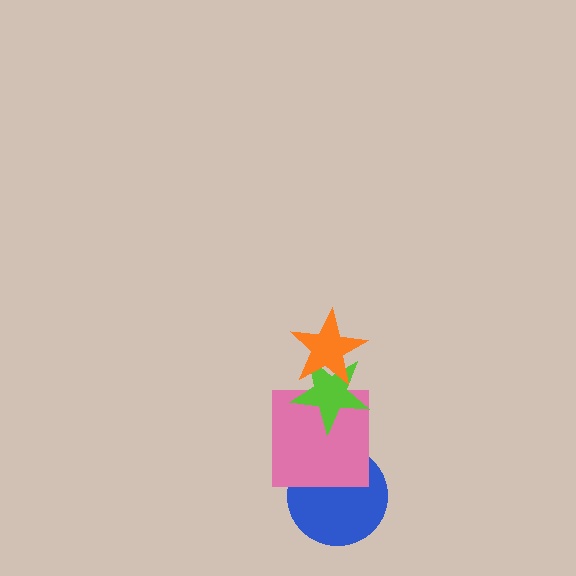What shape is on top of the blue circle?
The pink square is on top of the blue circle.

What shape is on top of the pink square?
The lime star is on top of the pink square.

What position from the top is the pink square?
The pink square is 3rd from the top.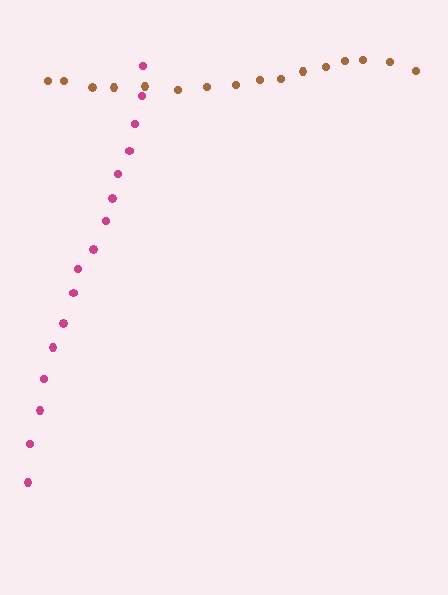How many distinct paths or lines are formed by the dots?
There are 2 distinct paths.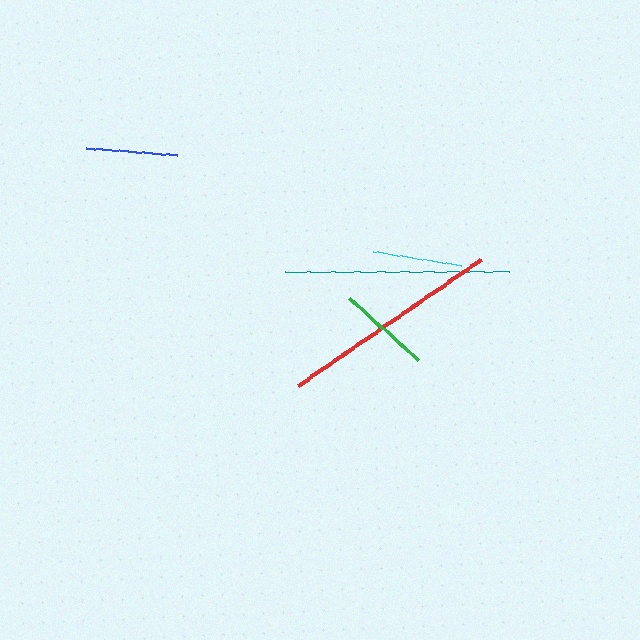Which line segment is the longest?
The teal line is the longest at approximately 224 pixels.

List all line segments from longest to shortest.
From longest to shortest: teal, red, green, blue, cyan.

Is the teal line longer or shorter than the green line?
The teal line is longer than the green line.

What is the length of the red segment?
The red segment is approximately 222 pixels long.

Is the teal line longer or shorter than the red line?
The teal line is longer than the red line.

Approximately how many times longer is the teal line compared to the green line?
The teal line is approximately 2.4 times the length of the green line.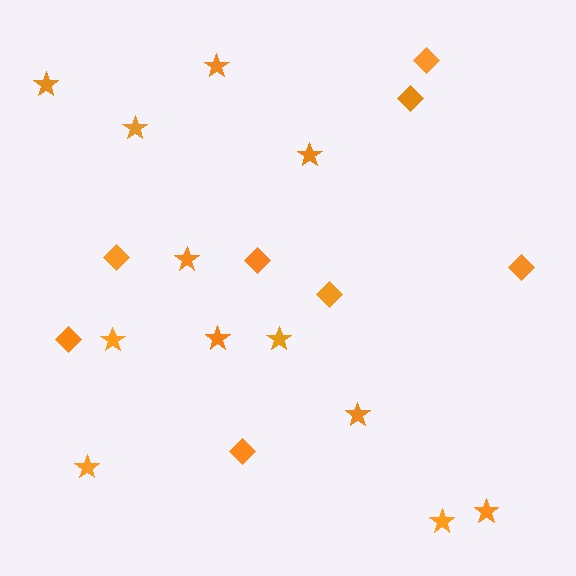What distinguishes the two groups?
There are 2 groups: one group of stars (12) and one group of diamonds (8).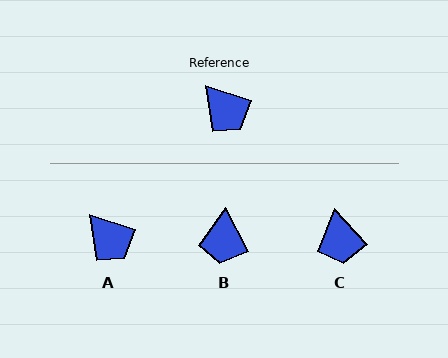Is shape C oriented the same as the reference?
No, it is off by about 29 degrees.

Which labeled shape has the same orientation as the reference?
A.